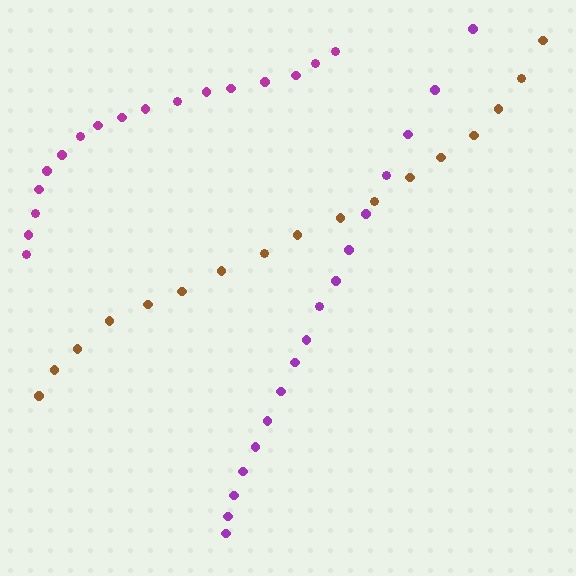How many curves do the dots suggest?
There are 3 distinct paths.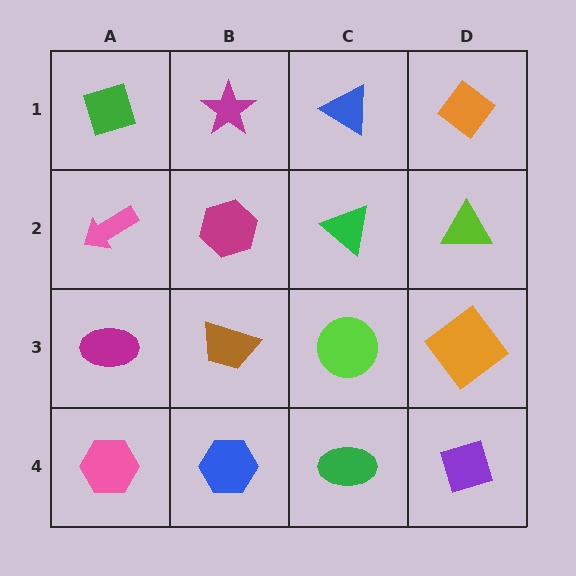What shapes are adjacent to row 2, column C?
A blue triangle (row 1, column C), a lime circle (row 3, column C), a magenta hexagon (row 2, column B), a lime triangle (row 2, column D).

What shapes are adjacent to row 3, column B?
A magenta hexagon (row 2, column B), a blue hexagon (row 4, column B), a magenta ellipse (row 3, column A), a lime circle (row 3, column C).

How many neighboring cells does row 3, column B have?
4.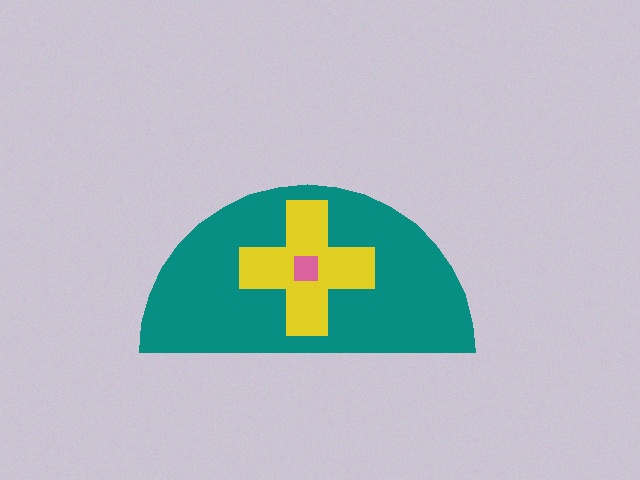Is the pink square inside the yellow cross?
Yes.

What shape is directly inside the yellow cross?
The pink square.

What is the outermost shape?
The teal semicircle.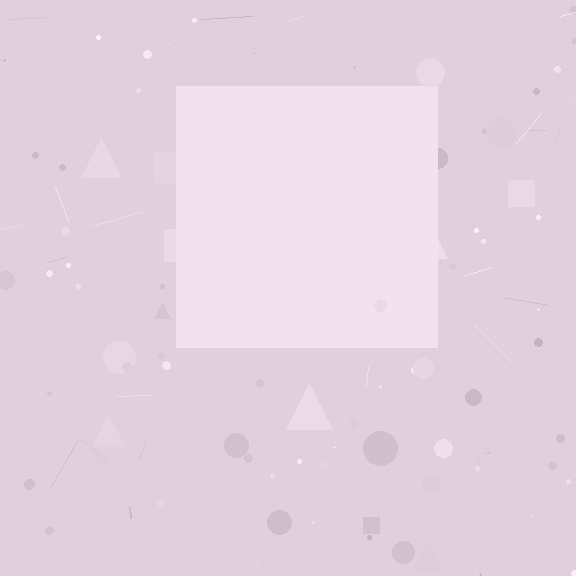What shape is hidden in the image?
A square is hidden in the image.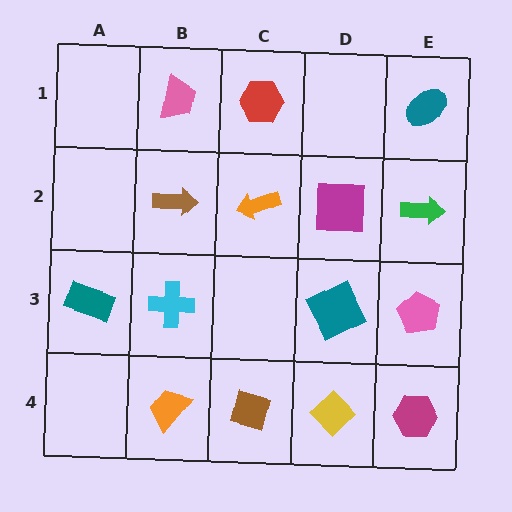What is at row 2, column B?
A brown arrow.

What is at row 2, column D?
A magenta square.